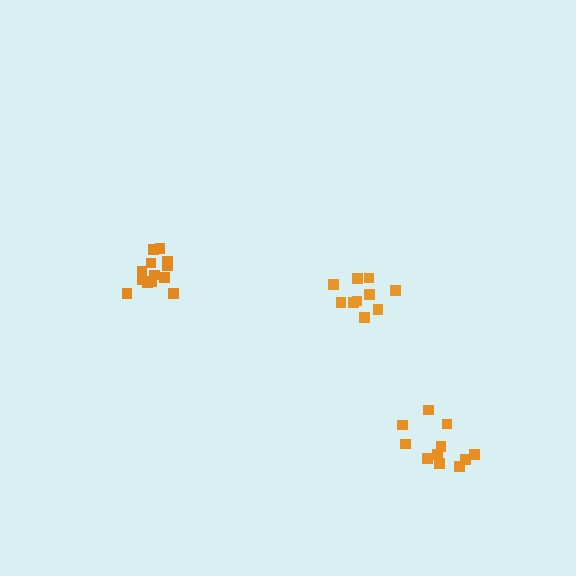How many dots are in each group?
Group 1: 10 dots, Group 2: 13 dots, Group 3: 11 dots (34 total).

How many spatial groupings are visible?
There are 3 spatial groupings.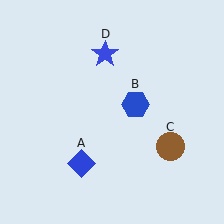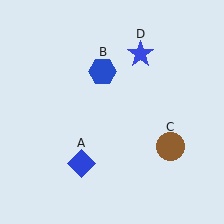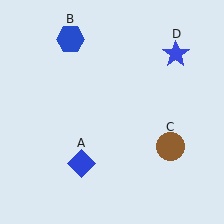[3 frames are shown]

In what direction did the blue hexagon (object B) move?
The blue hexagon (object B) moved up and to the left.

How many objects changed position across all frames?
2 objects changed position: blue hexagon (object B), blue star (object D).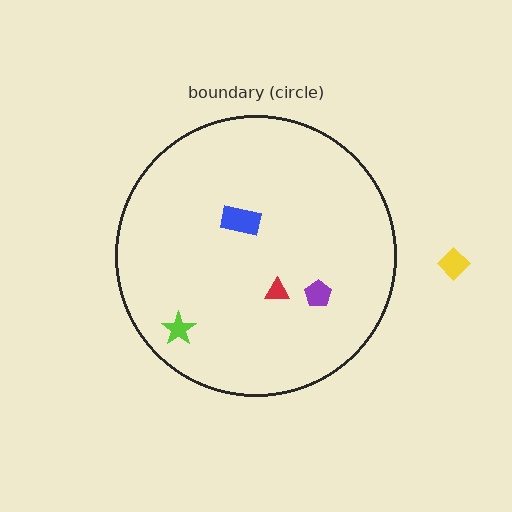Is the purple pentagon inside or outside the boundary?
Inside.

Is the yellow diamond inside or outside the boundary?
Outside.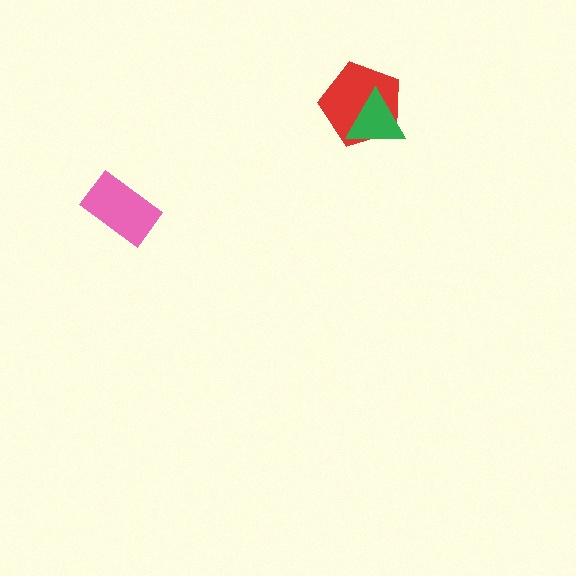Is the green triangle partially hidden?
No, no other shape covers it.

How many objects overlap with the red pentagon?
1 object overlaps with the red pentagon.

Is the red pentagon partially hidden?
Yes, it is partially covered by another shape.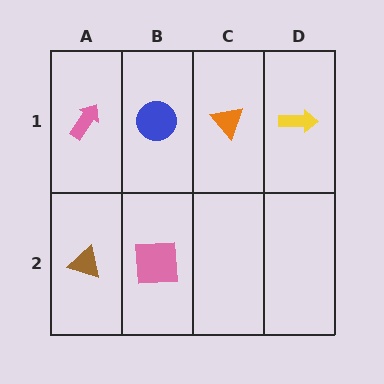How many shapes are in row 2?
2 shapes.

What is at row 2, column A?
A brown triangle.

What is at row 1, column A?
A pink arrow.